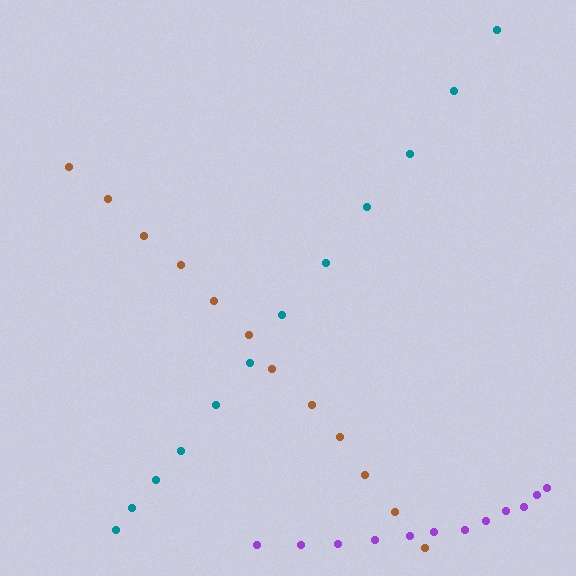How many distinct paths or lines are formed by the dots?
There are 3 distinct paths.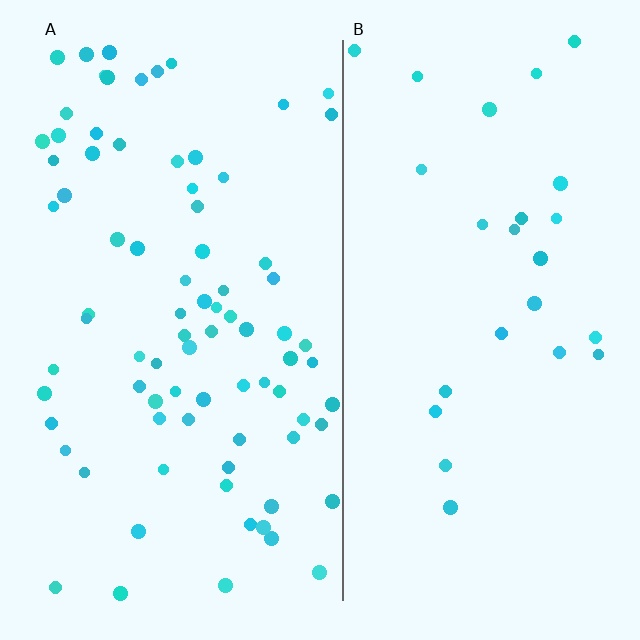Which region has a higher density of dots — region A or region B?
A (the left).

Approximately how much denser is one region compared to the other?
Approximately 3.2× — region A over region B.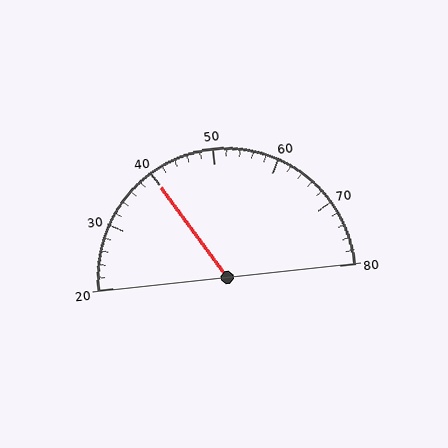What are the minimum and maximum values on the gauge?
The gauge ranges from 20 to 80.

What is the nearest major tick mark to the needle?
The nearest major tick mark is 40.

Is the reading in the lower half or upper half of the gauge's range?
The reading is in the lower half of the range (20 to 80).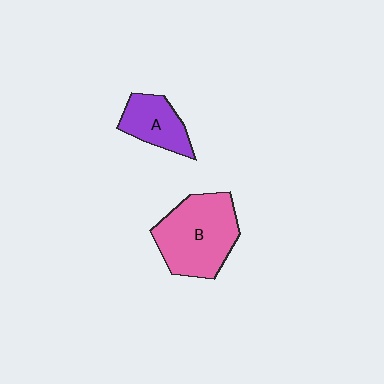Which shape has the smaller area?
Shape A (purple).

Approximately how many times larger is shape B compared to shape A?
Approximately 1.9 times.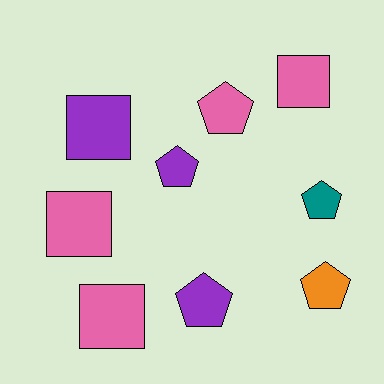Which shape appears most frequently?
Pentagon, with 5 objects.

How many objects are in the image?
There are 9 objects.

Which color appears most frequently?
Pink, with 4 objects.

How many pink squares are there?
There are 3 pink squares.